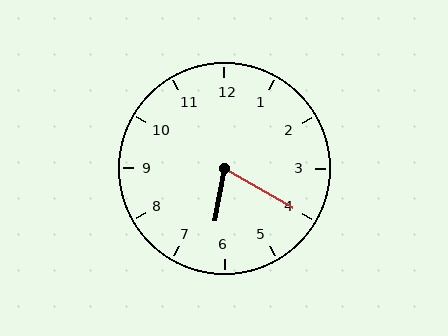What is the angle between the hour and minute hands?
Approximately 70 degrees.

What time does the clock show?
6:20.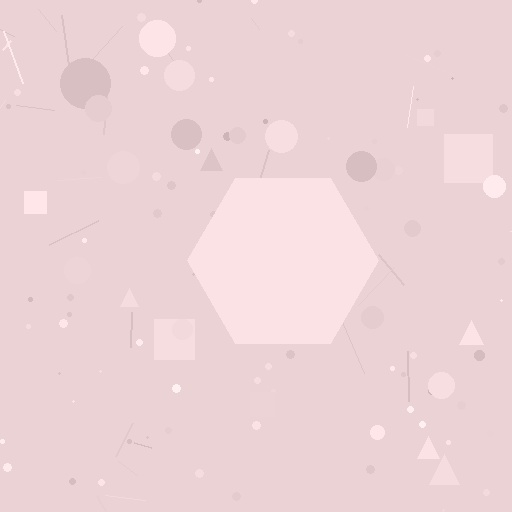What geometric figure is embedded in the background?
A hexagon is embedded in the background.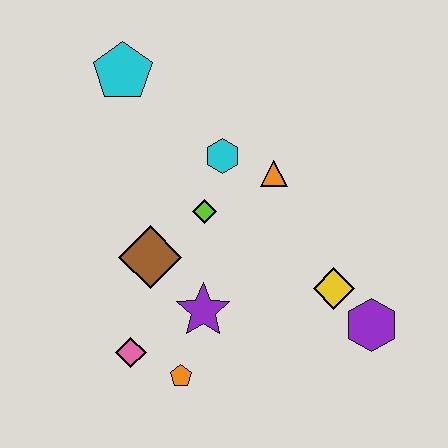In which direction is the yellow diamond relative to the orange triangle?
The yellow diamond is below the orange triangle.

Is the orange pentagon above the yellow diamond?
No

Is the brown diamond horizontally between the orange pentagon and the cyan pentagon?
Yes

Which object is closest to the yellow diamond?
The purple hexagon is closest to the yellow diamond.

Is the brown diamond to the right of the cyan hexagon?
No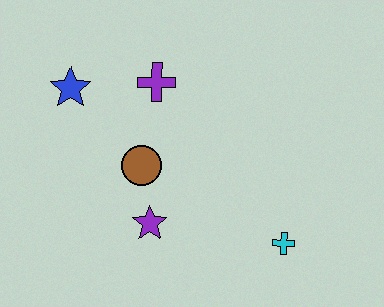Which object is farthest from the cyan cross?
The blue star is farthest from the cyan cross.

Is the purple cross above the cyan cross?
Yes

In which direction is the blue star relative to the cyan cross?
The blue star is to the left of the cyan cross.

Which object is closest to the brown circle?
The purple star is closest to the brown circle.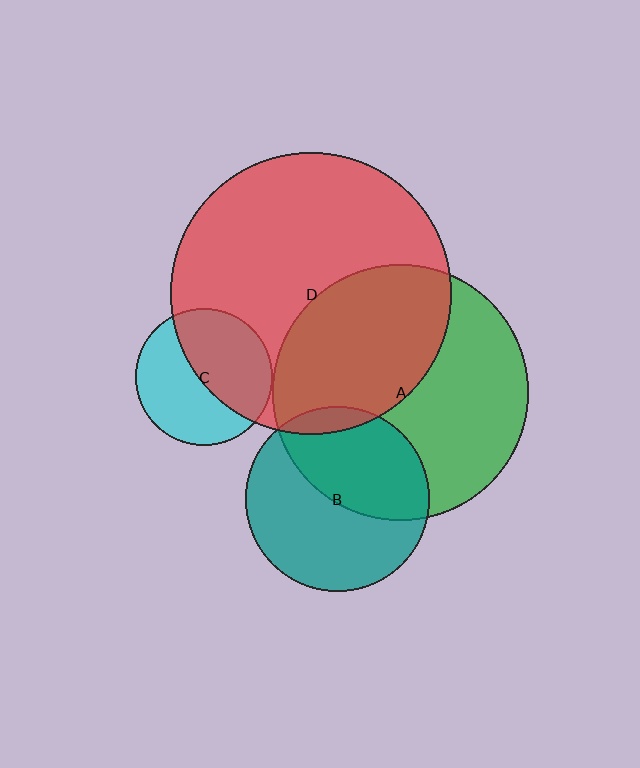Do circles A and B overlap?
Yes.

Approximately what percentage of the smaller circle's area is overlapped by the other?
Approximately 45%.